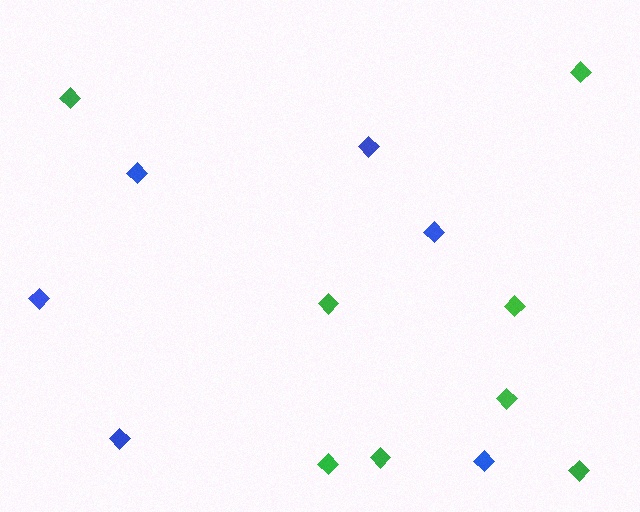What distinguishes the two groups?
There are 2 groups: one group of green diamonds (8) and one group of blue diamonds (6).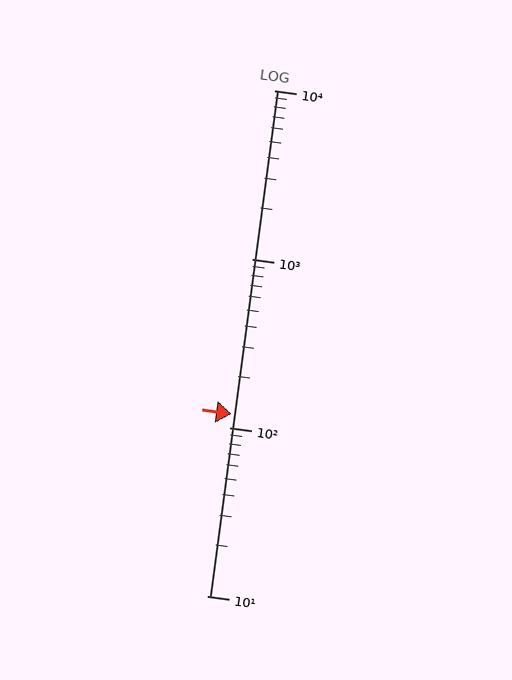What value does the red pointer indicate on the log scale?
The pointer indicates approximately 120.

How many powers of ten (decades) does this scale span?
The scale spans 3 decades, from 10 to 10000.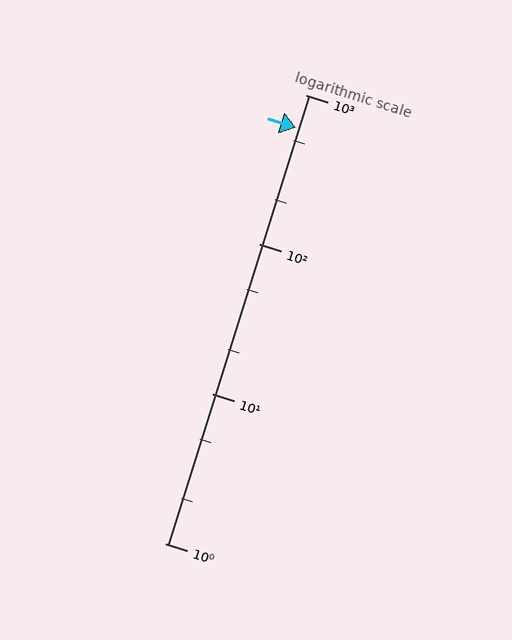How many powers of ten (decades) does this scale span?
The scale spans 3 decades, from 1 to 1000.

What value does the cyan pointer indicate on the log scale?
The pointer indicates approximately 600.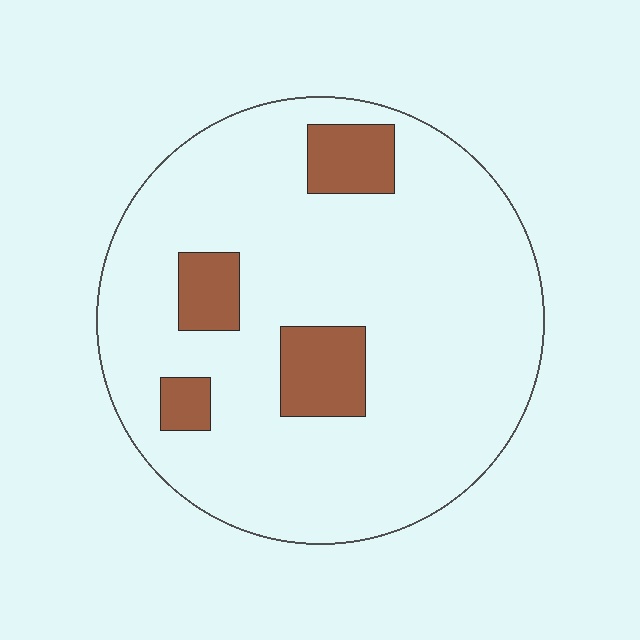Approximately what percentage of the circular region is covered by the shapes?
Approximately 15%.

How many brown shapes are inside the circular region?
4.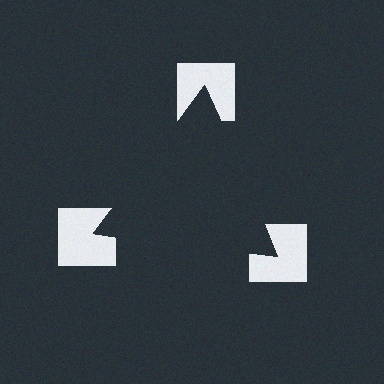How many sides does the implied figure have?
3 sides.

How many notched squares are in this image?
There are 3 — one at each vertex of the illusory triangle.